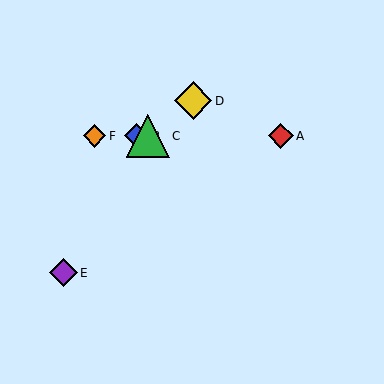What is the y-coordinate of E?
Object E is at y≈273.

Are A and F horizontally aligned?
Yes, both are at y≈136.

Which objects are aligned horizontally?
Objects A, B, C, F are aligned horizontally.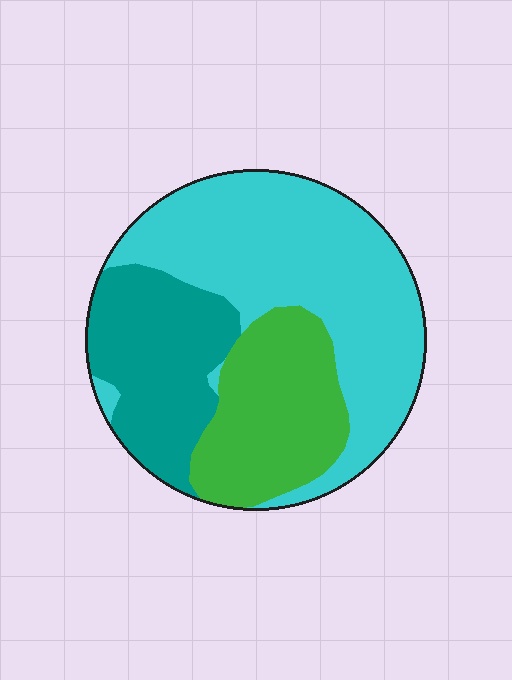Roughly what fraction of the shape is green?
Green covers about 25% of the shape.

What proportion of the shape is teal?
Teal covers 25% of the shape.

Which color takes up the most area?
Cyan, at roughly 50%.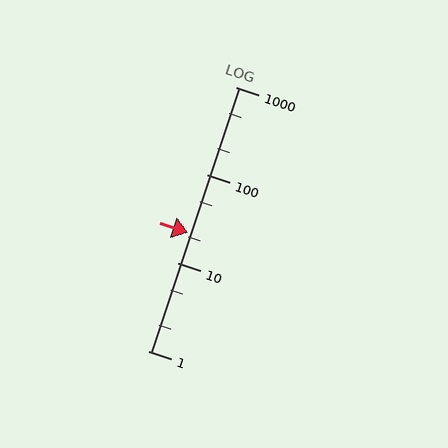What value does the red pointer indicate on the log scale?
The pointer indicates approximately 22.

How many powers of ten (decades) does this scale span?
The scale spans 3 decades, from 1 to 1000.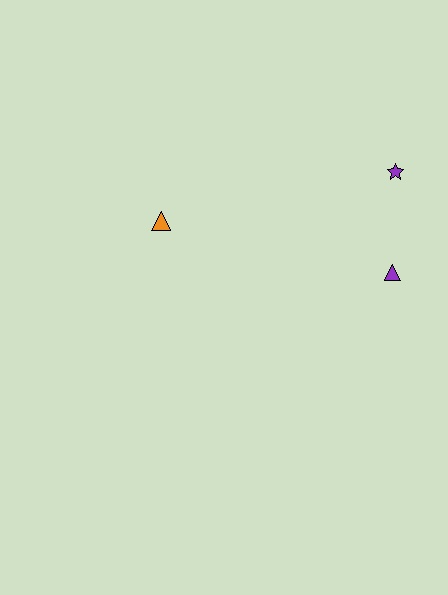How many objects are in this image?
There are 3 objects.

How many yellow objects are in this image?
There are no yellow objects.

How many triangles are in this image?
There are 2 triangles.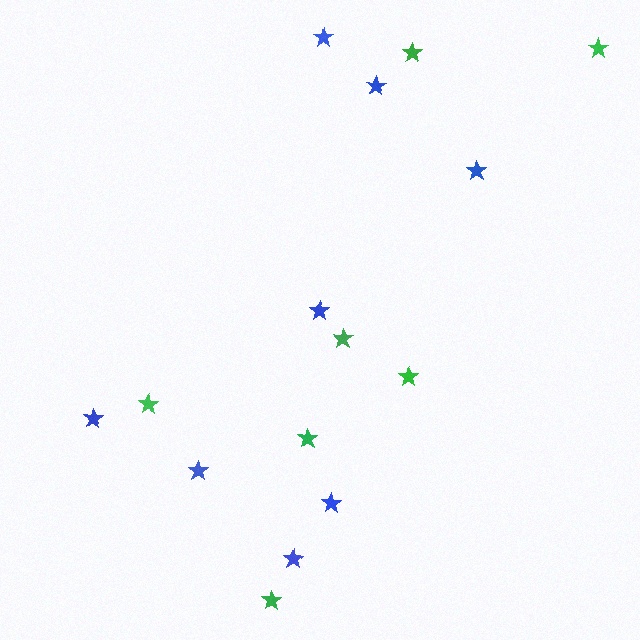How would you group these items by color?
There are 2 groups: one group of blue stars (8) and one group of green stars (7).